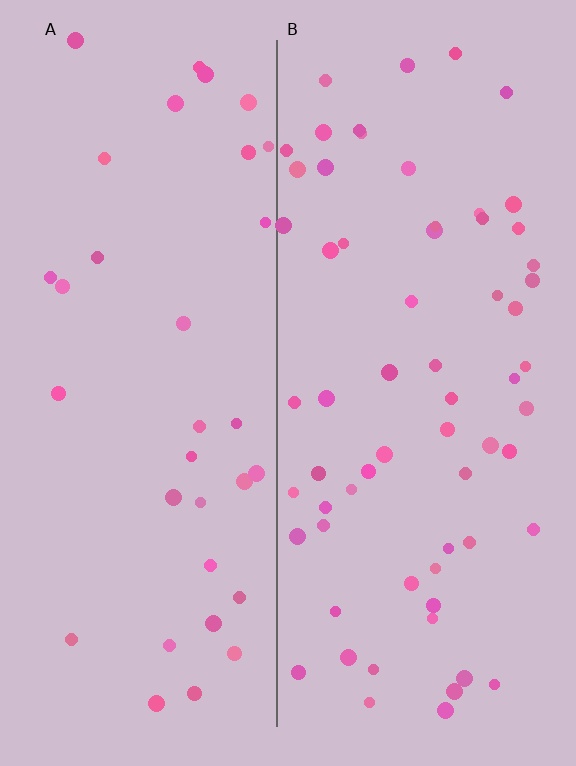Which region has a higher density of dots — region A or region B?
B (the right).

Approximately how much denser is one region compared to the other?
Approximately 1.9× — region B over region A.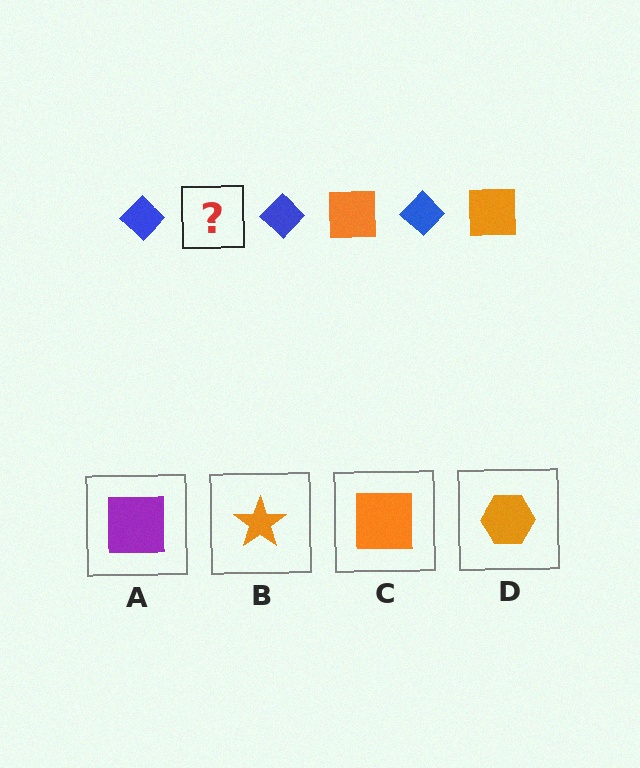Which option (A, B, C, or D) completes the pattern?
C.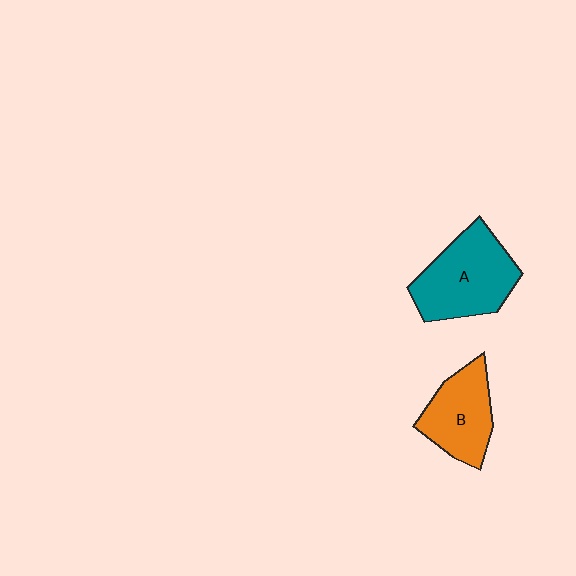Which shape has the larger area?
Shape A (teal).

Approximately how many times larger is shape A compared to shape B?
Approximately 1.3 times.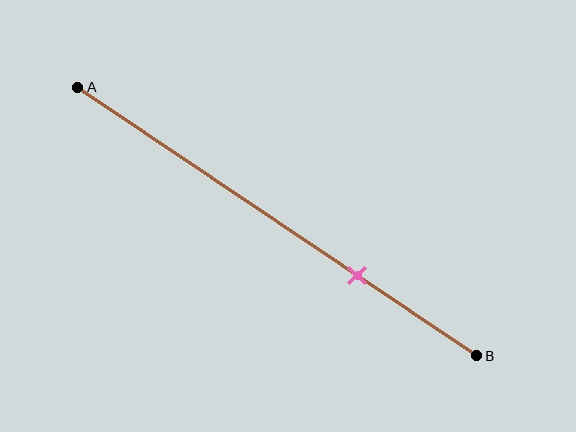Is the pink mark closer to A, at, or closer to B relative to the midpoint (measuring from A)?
The pink mark is closer to point B than the midpoint of segment AB.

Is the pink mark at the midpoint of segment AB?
No, the mark is at about 70% from A, not at the 50% midpoint.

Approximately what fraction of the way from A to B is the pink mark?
The pink mark is approximately 70% of the way from A to B.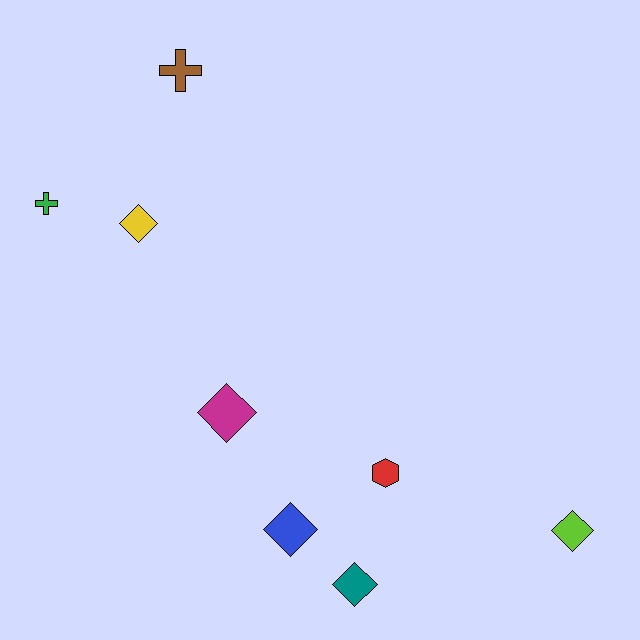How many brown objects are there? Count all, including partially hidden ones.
There is 1 brown object.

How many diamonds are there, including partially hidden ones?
There are 5 diamonds.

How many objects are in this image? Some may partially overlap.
There are 8 objects.